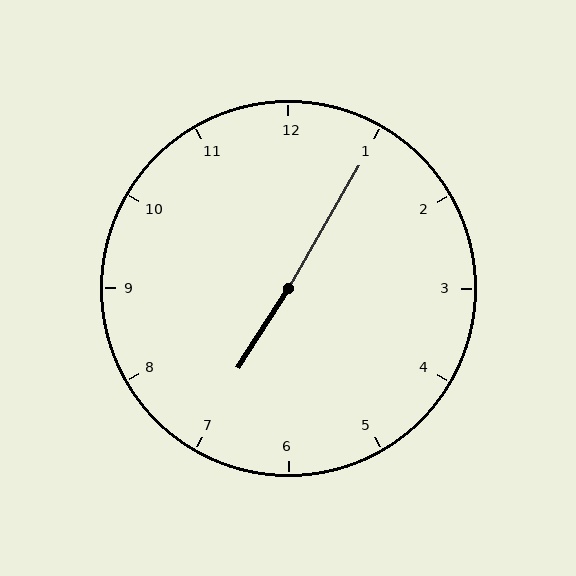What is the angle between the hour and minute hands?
Approximately 178 degrees.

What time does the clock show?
7:05.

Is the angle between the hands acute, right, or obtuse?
It is obtuse.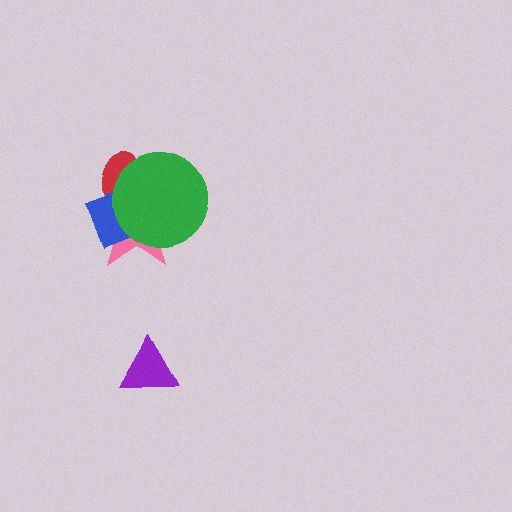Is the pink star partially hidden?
Yes, it is partially covered by another shape.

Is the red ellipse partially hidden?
Yes, it is partially covered by another shape.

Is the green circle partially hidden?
No, no other shape covers it.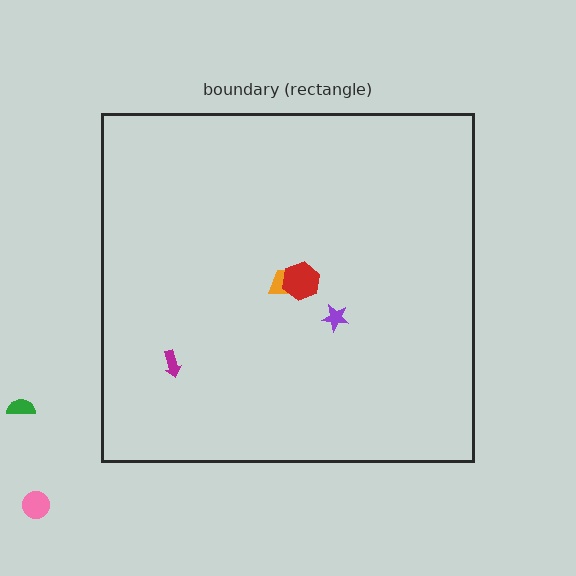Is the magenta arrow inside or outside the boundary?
Inside.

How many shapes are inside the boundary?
4 inside, 2 outside.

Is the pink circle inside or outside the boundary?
Outside.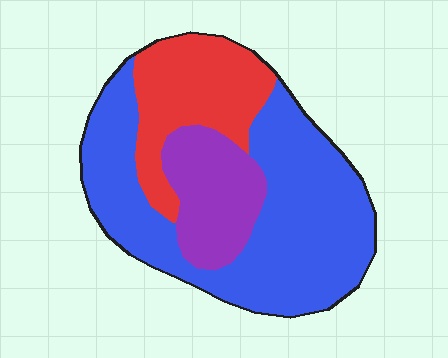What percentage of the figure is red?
Red takes up about one quarter (1/4) of the figure.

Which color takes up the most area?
Blue, at roughly 60%.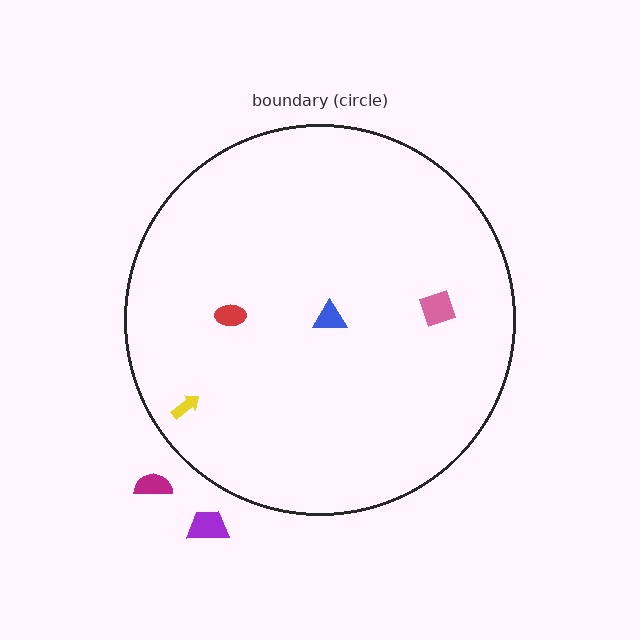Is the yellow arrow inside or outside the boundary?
Inside.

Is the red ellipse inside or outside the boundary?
Inside.